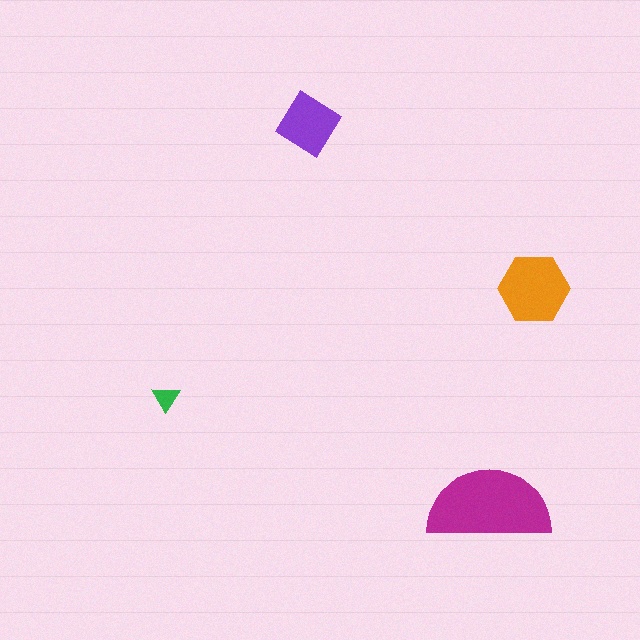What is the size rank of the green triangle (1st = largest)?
4th.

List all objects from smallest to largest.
The green triangle, the purple diamond, the orange hexagon, the magenta semicircle.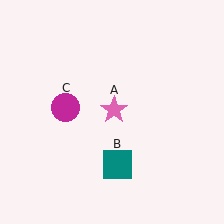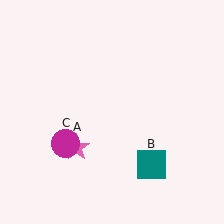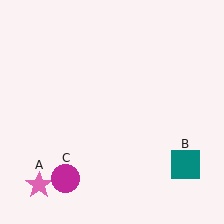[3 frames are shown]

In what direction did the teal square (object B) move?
The teal square (object B) moved right.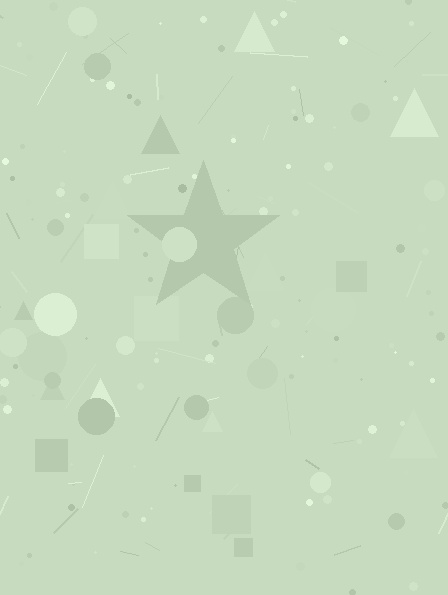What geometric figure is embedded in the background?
A star is embedded in the background.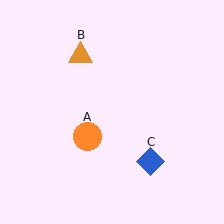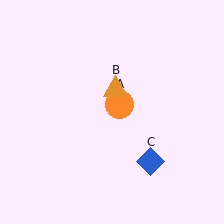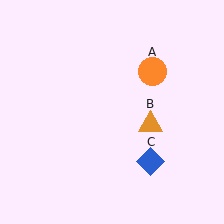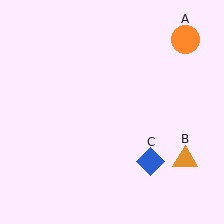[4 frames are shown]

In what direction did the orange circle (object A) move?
The orange circle (object A) moved up and to the right.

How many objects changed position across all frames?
2 objects changed position: orange circle (object A), orange triangle (object B).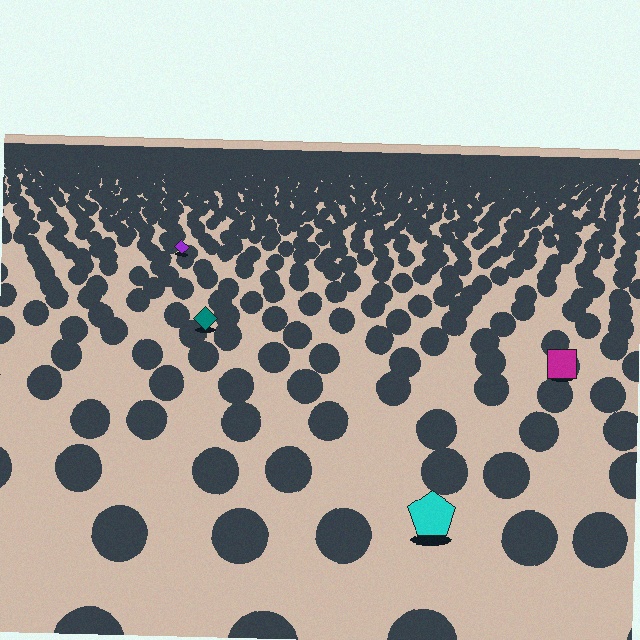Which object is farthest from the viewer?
The purple diamond is farthest from the viewer. It appears smaller and the ground texture around it is denser.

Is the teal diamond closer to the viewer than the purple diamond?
Yes. The teal diamond is closer — you can tell from the texture gradient: the ground texture is coarser near it.